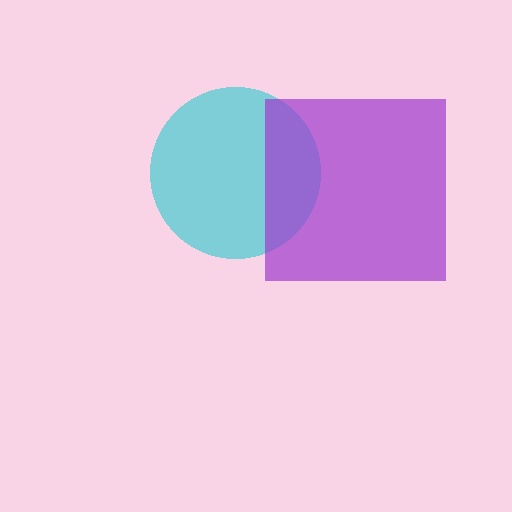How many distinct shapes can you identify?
There are 2 distinct shapes: a cyan circle, a purple square.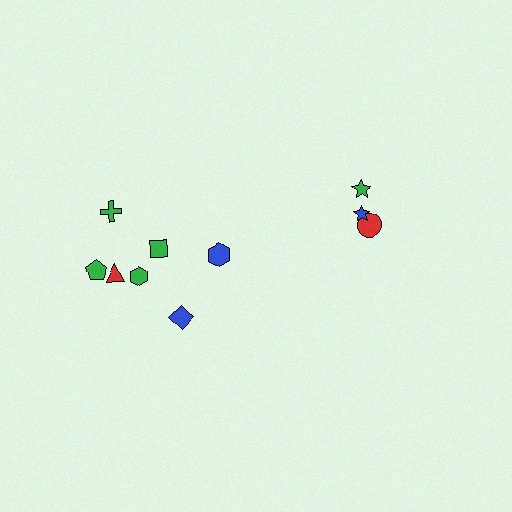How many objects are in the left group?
There are 7 objects.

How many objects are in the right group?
There are 3 objects.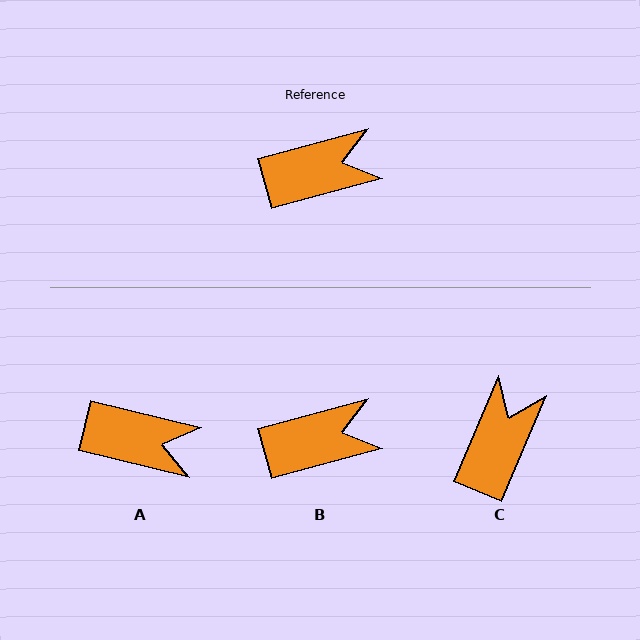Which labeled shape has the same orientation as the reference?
B.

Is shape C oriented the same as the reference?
No, it is off by about 52 degrees.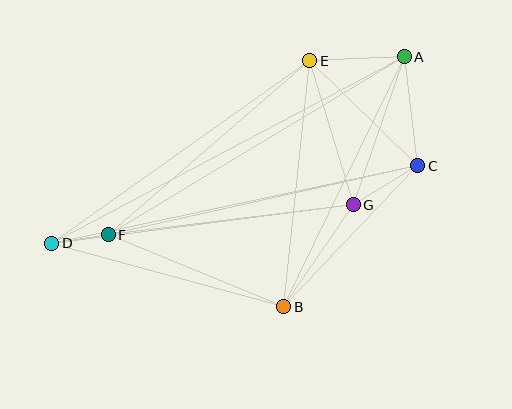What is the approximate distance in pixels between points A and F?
The distance between A and F is approximately 345 pixels.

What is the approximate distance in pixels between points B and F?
The distance between B and F is approximately 190 pixels.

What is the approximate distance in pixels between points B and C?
The distance between B and C is approximately 194 pixels.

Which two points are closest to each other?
Points D and F are closest to each other.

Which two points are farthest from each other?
Points A and D are farthest from each other.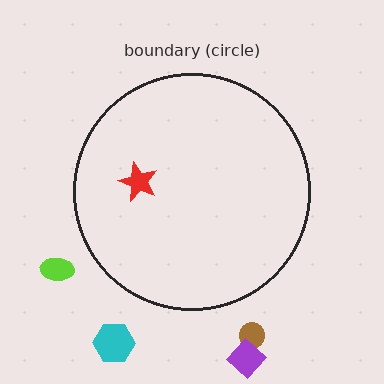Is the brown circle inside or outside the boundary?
Outside.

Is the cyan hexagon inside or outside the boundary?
Outside.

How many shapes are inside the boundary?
1 inside, 4 outside.